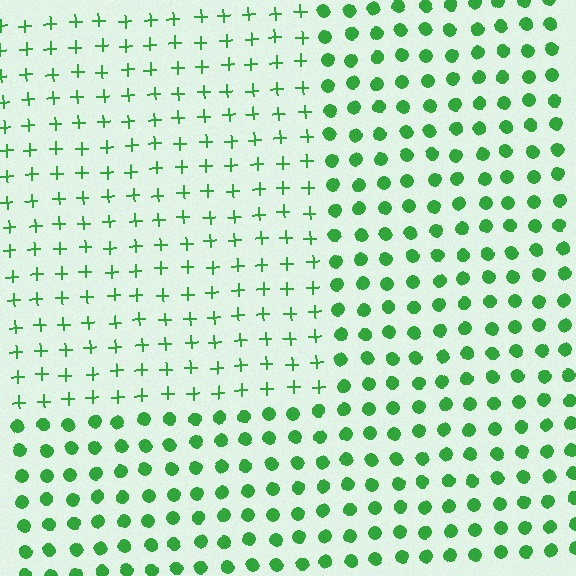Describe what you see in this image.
The image is filled with small green elements arranged in a uniform grid. A rectangle-shaped region contains plus signs, while the surrounding area contains circles. The boundary is defined purely by the change in element shape.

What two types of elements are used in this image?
The image uses plus signs inside the rectangle region and circles outside it.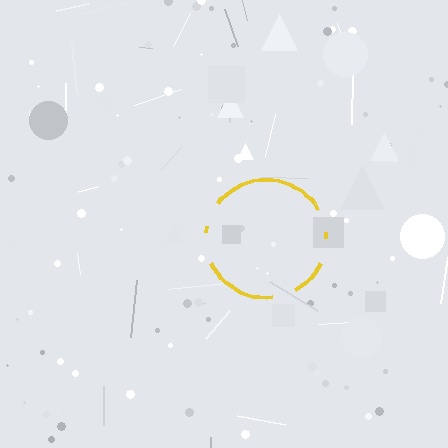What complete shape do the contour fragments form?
The contour fragments form a circle.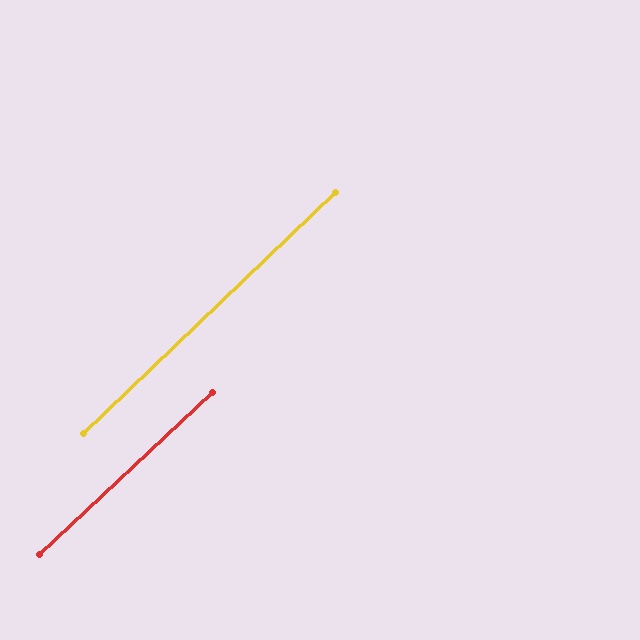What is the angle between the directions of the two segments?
Approximately 0 degrees.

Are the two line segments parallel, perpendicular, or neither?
Parallel — their directions differ by only 0.5°.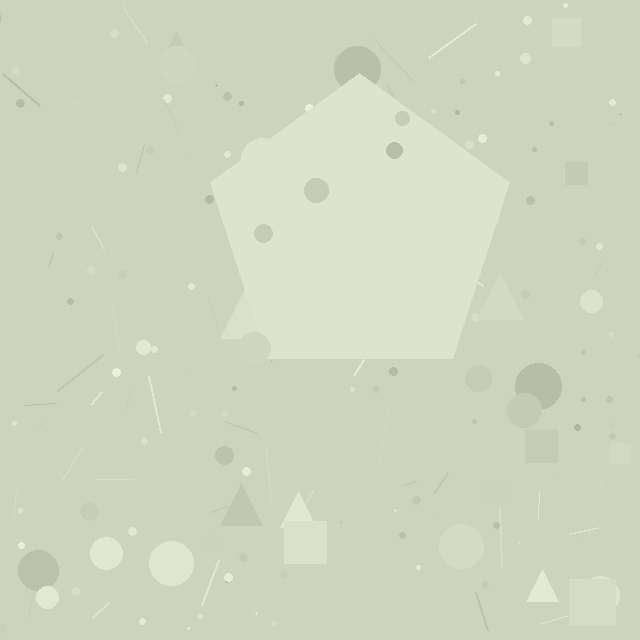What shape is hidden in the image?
A pentagon is hidden in the image.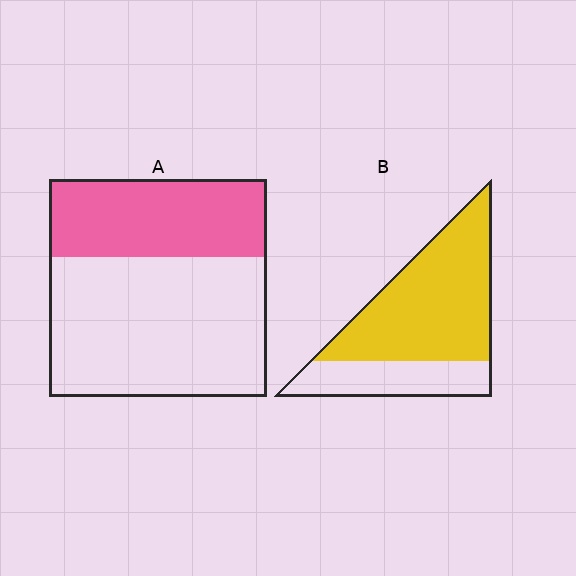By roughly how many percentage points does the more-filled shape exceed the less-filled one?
By roughly 35 percentage points (B over A).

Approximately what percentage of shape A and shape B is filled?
A is approximately 35% and B is approximately 70%.